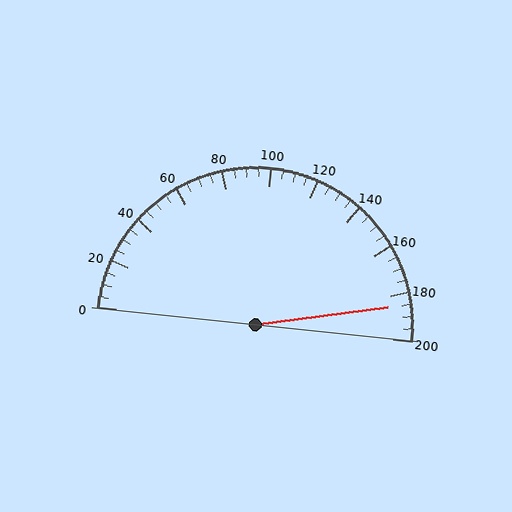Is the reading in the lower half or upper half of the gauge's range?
The reading is in the upper half of the range (0 to 200).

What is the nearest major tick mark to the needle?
The nearest major tick mark is 180.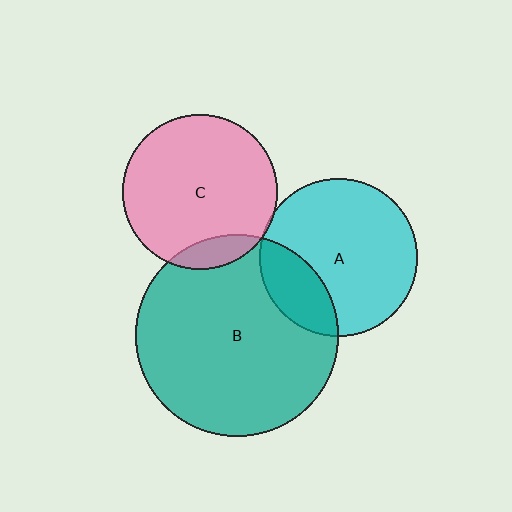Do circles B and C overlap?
Yes.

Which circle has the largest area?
Circle B (teal).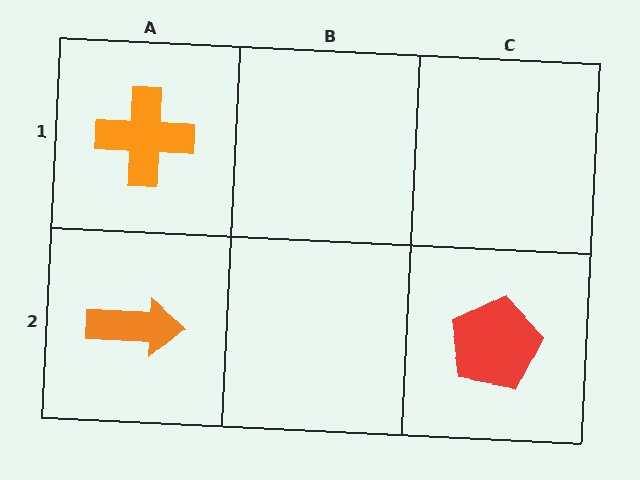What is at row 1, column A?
An orange cross.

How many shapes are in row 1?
1 shape.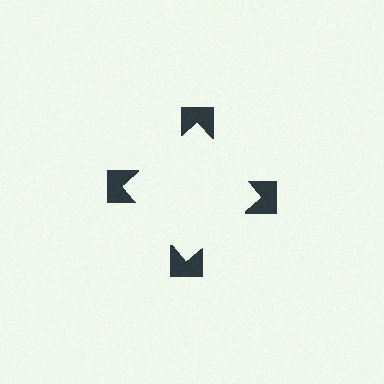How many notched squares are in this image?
There are 4 — one at each vertex of the illusory square.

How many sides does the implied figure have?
4 sides.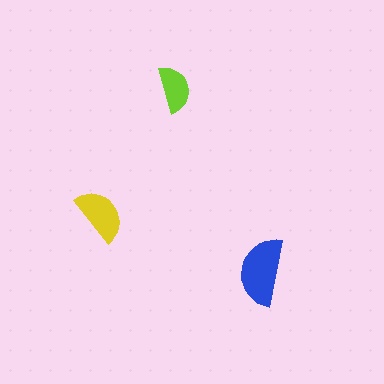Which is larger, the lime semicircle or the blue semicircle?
The blue one.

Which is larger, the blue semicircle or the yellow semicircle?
The blue one.